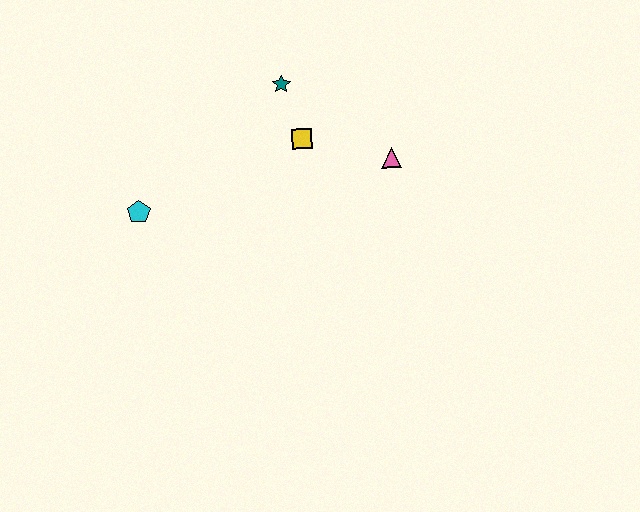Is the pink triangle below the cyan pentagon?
No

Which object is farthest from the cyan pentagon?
The pink triangle is farthest from the cyan pentagon.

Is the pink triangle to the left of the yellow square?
No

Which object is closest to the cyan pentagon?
The yellow square is closest to the cyan pentagon.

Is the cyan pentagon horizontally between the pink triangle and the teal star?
No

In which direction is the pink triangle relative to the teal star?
The pink triangle is to the right of the teal star.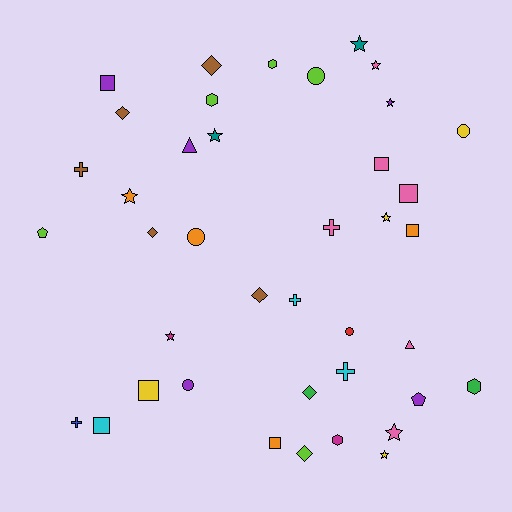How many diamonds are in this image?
There are 6 diamonds.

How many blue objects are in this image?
There is 1 blue object.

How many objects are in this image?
There are 40 objects.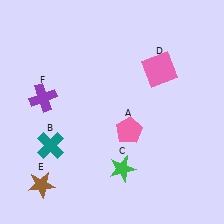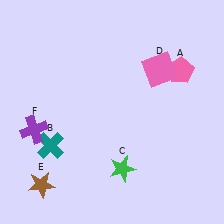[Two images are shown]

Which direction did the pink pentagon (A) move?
The pink pentagon (A) moved up.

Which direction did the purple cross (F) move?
The purple cross (F) moved down.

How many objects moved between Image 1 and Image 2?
2 objects moved between the two images.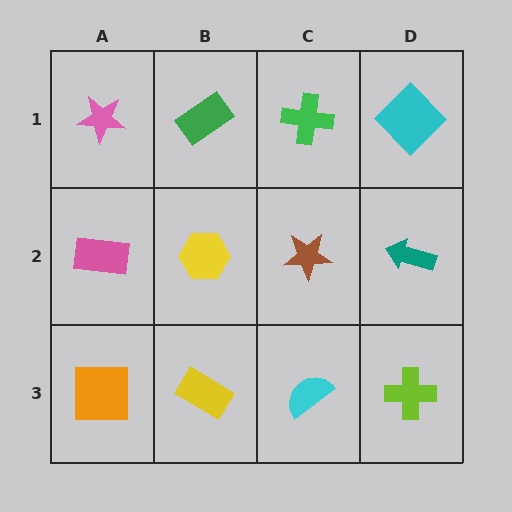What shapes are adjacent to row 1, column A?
A pink rectangle (row 2, column A), a green rectangle (row 1, column B).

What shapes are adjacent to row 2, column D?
A cyan diamond (row 1, column D), a lime cross (row 3, column D), a brown star (row 2, column C).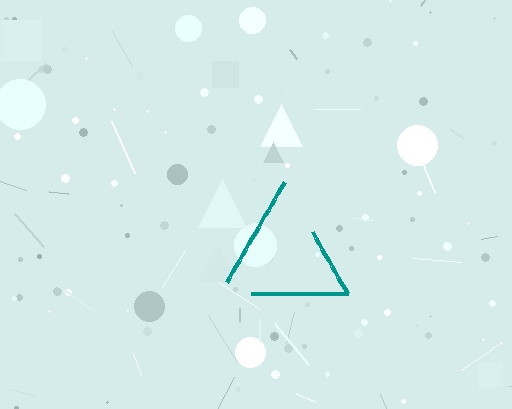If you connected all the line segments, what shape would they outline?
They would outline a triangle.